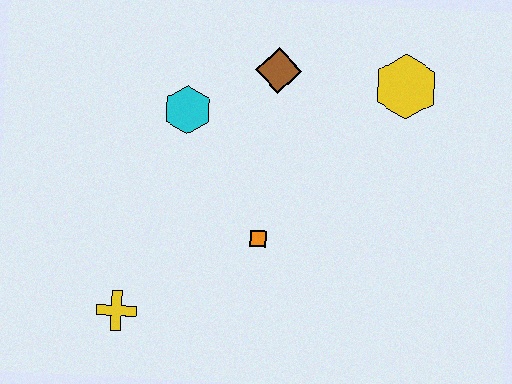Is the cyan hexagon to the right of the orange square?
No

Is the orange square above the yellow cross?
Yes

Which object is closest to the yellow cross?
The orange square is closest to the yellow cross.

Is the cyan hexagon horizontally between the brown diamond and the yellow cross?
Yes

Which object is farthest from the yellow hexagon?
The yellow cross is farthest from the yellow hexagon.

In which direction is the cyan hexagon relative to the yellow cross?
The cyan hexagon is above the yellow cross.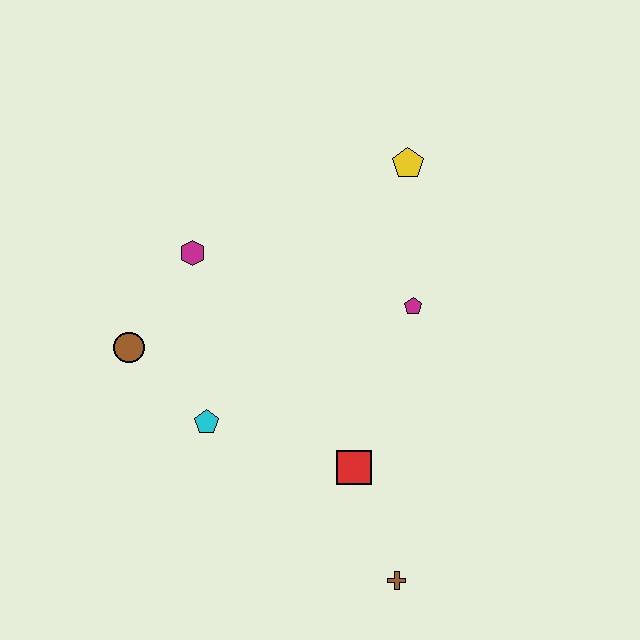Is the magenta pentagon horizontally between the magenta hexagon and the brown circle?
No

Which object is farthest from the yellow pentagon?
The brown cross is farthest from the yellow pentagon.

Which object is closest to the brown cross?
The red square is closest to the brown cross.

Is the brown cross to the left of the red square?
No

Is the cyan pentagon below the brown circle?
Yes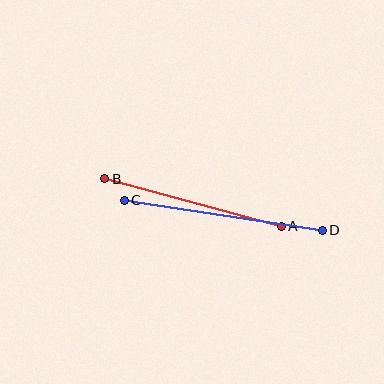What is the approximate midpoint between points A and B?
The midpoint is at approximately (193, 202) pixels.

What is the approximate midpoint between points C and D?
The midpoint is at approximately (223, 215) pixels.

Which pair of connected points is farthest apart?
Points C and D are farthest apart.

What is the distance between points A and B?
The distance is approximately 183 pixels.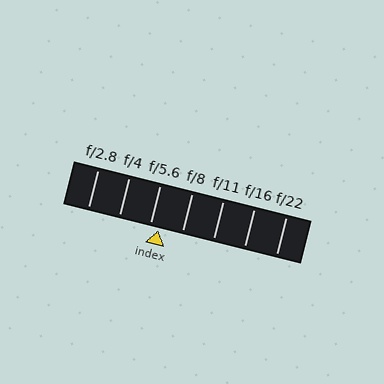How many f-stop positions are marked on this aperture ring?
There are 7 f-stop positions marked.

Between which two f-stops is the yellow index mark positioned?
The index mark is between f/5.6 and f/8.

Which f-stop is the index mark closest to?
The index mark is closest to f/5.6.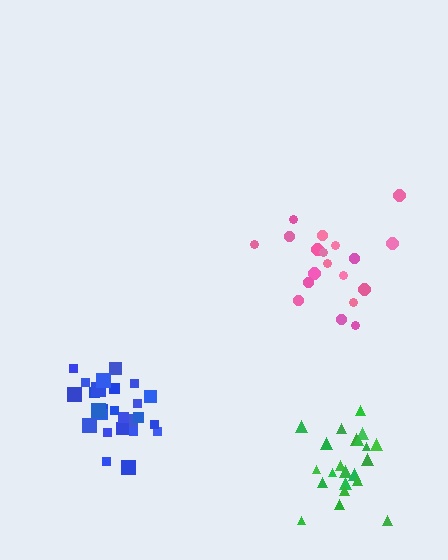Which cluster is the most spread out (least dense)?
Pink.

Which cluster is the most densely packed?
Blue.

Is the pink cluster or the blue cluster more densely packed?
Blue.